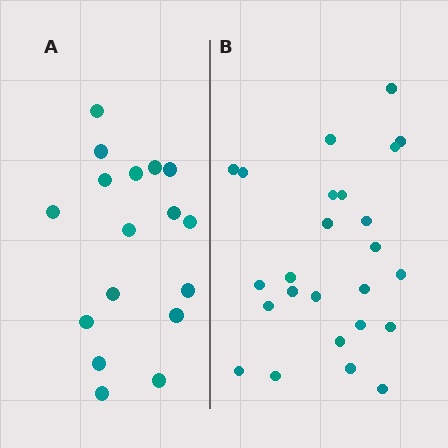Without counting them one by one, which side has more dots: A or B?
Region B (the right region) has more dots.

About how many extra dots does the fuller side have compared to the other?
Region B has roughly 8 or so more dots than region A.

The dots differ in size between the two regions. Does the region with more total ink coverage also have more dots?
No. Region A has more total ink coverage because its dots are larger, but region B actually contains more individual dots. Total area can be misleading — the number of items is what matters here.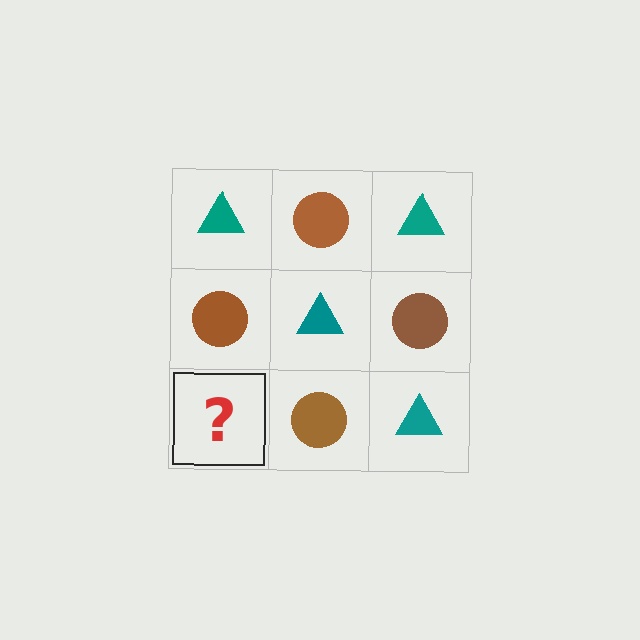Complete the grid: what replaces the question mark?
The question mark should be replaced with a teal triangle.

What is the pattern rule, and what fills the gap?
The rule is that it alternates teal triangle and brown circle in a checkerboard pattern. The gap should be filled with a teal triangle.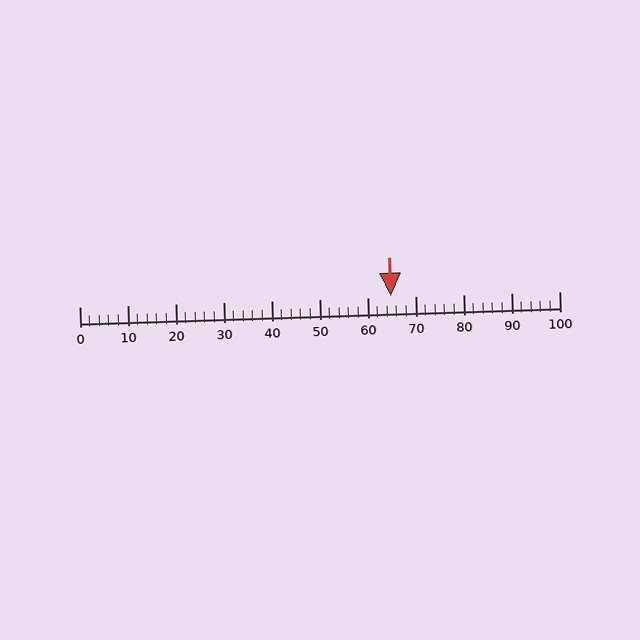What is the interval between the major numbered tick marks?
The major tick marks are spaced 10 units apart.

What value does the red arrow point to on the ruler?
The red arrow points to approximately 65.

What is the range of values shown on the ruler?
The ruler shows values from 0 to 100.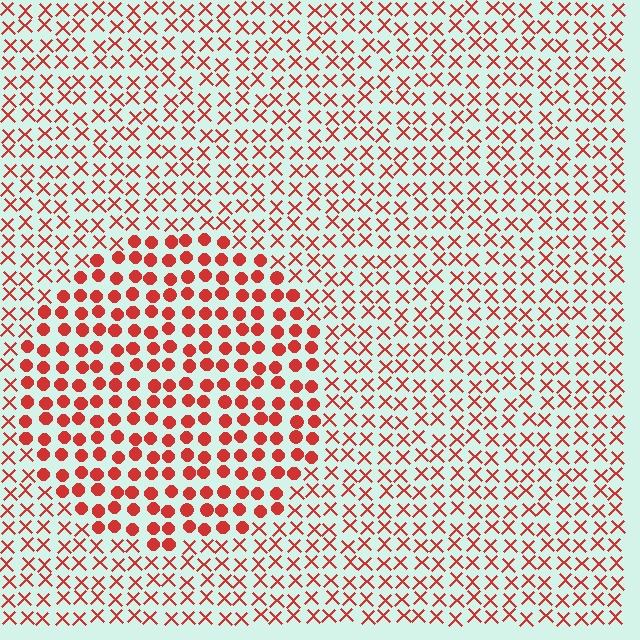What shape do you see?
I see a circle.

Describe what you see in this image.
The image is filled with small red elements arranged in a uniform grid. A circle-shaped region contains circles, while the surrounding area contains X marks. The boundary is defined purely by the change in element shape.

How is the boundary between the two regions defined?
The boundary is defined by a change in element shape: circles inside vs. X marks outside. All elements share the same color and spacing.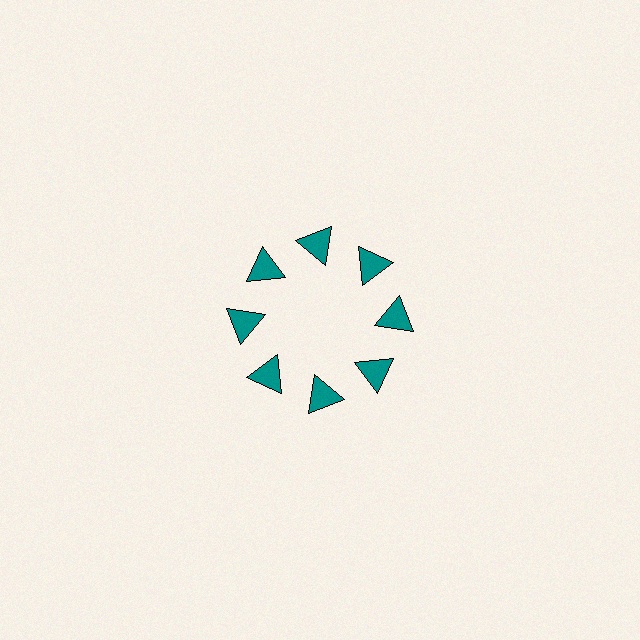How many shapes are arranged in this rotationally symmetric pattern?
There are 8 shapes, arranged in 8 groups of 1.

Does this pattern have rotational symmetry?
Yes, this pattern has 8-fold rotational symmetry. It looks the same after rotating 45 degrees around the center.